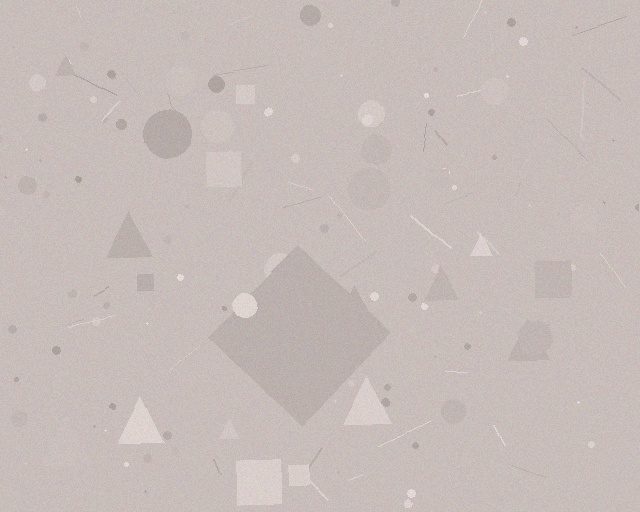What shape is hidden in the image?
A diamond is hidden in the image.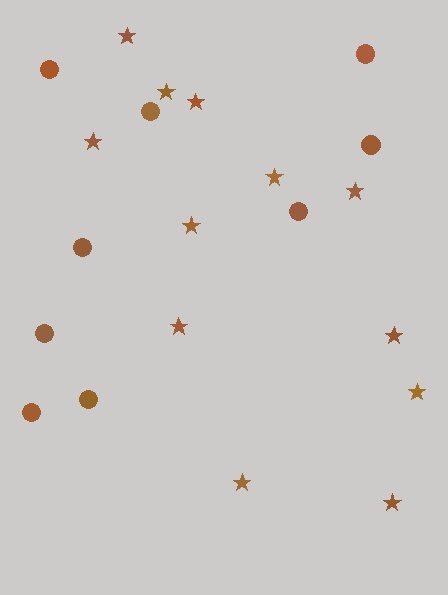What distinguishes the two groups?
There are 2 groups: one group of stars (12) and one group of circles (9).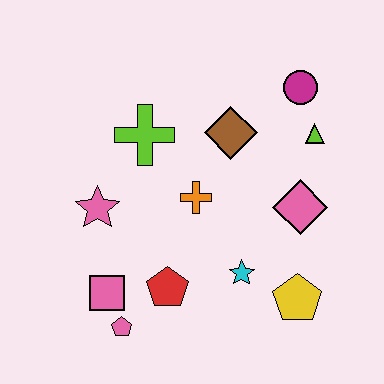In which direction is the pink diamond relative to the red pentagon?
The pink diamond is to the right of the red pentagon.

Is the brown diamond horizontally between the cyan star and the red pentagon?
Yes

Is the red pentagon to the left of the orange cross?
Yes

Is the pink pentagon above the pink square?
No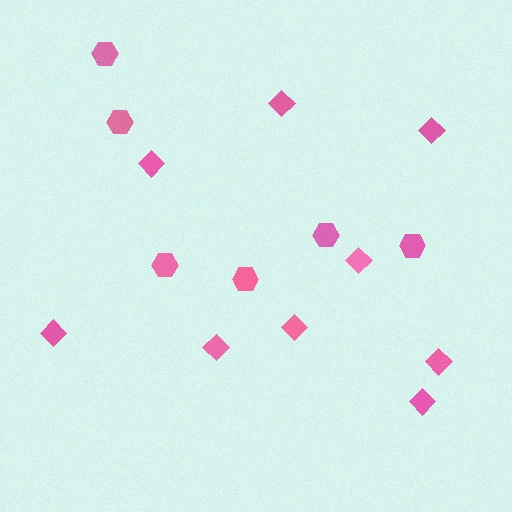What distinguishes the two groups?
There are 2 groups: one group of hexagons (6) and one group of diamonds (9).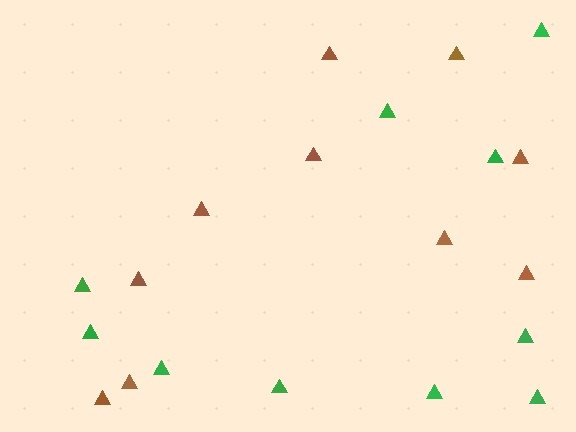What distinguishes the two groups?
There are 2 groups: one group of green triangles (10) and one group of brown triangles (10).